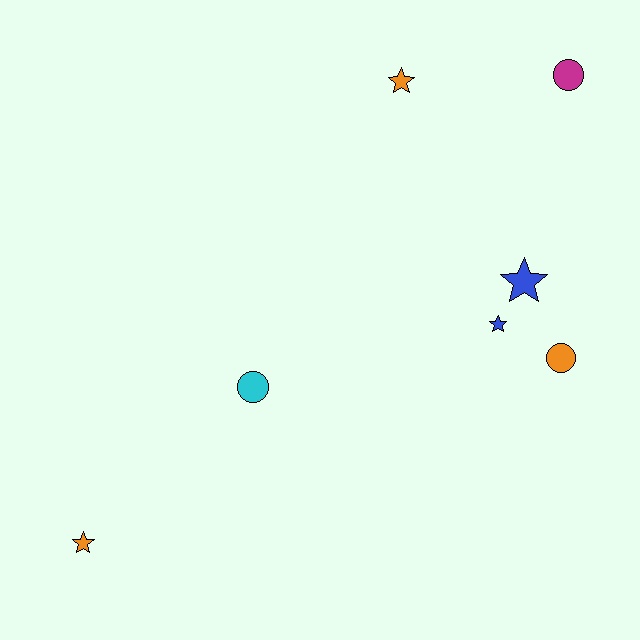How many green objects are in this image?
There are no green objects.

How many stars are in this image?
There are 4 stars.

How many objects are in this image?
There are 7 objects.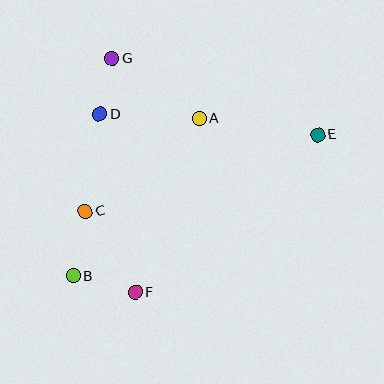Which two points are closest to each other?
Points D and G are closest to each other.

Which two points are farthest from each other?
Points B and E are farthest from each other.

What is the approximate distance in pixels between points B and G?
The distance between B and G is approximately 221 pixels.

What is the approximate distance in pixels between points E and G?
The distance between E and G is approximately 219 pixels.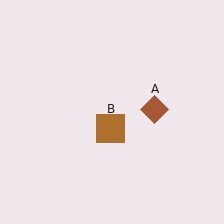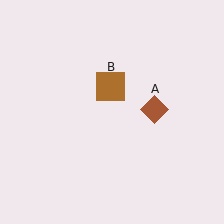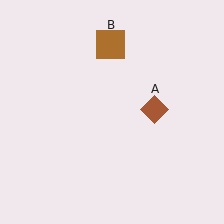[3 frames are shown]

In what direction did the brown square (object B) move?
The brown square (object B) moved up.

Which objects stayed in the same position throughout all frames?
Brown diamond (object A) remained stationary.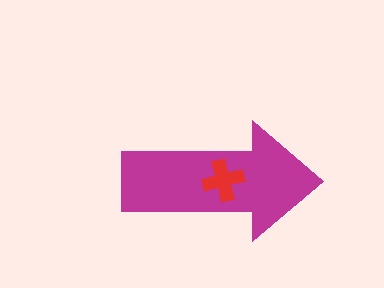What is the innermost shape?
The red cross.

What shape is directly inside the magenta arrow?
The red cross.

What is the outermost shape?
The magenta arrow.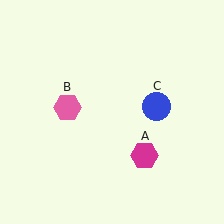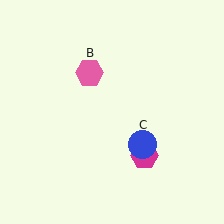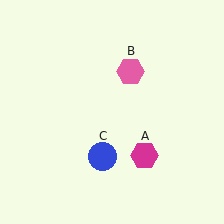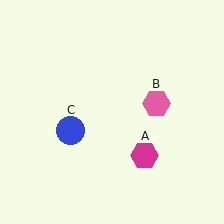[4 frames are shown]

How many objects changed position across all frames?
2 objects changed position: pink hexagon (object B), blue circle (object C).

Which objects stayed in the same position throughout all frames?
Magenta hexagon (object A) remained stationary.